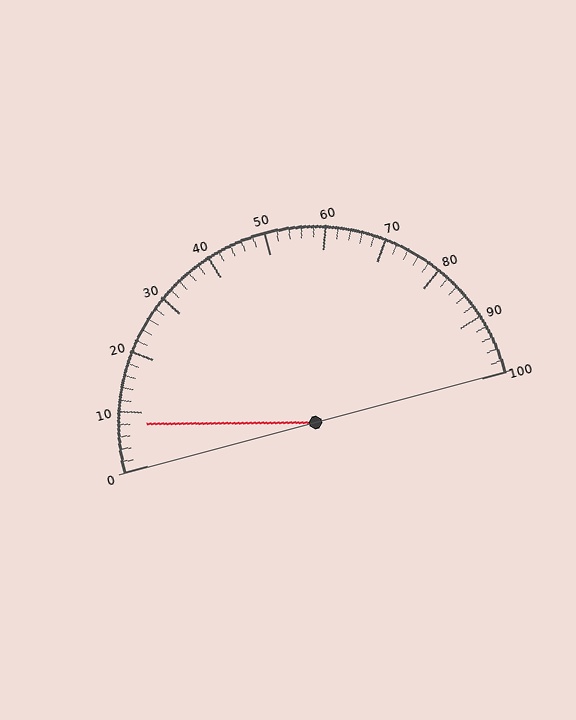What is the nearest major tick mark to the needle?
The nearest major tick mark is 10.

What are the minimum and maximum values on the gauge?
The gauge ranges from 0 to 100.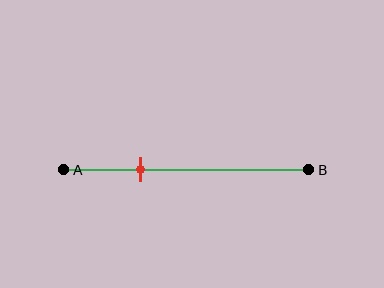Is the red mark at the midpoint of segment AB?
No, the mark is at about 30% from A, not at the 50% midpoint.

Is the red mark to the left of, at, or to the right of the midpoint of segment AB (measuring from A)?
The red mark is to the left of the midpoint of segment AB.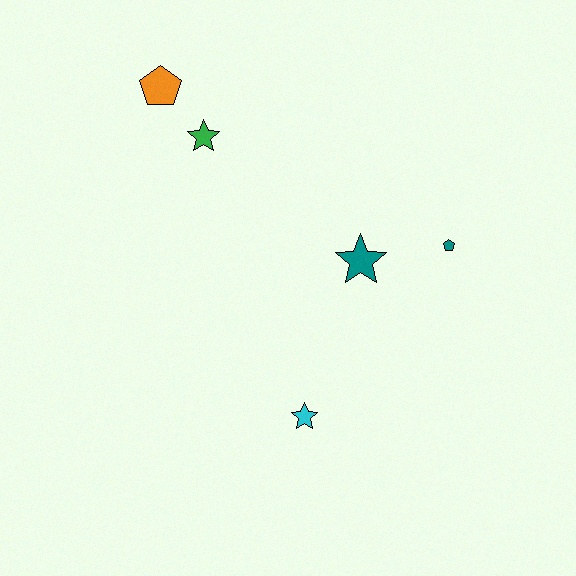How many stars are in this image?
There are 3 stars.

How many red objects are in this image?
There are no red objects.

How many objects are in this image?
There are 5 objects.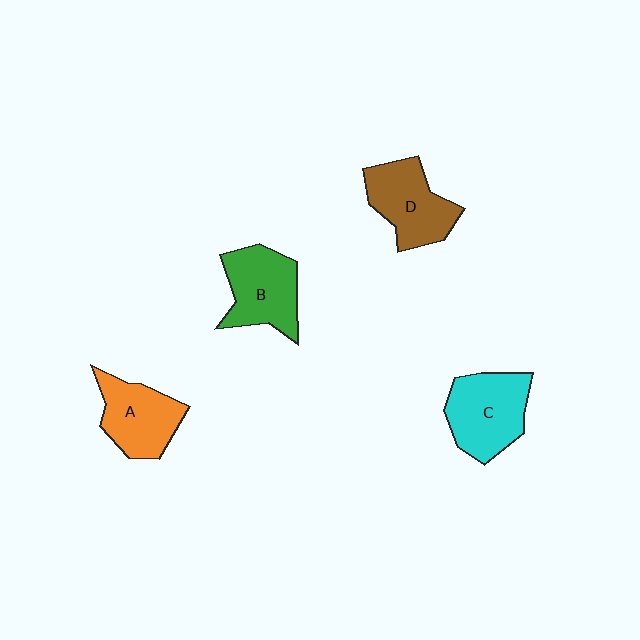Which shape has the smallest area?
Shape A (orange).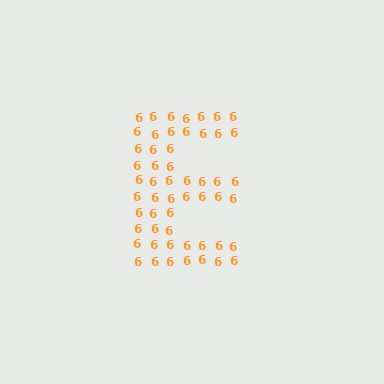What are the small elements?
The small elements are digit 6's.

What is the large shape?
The large shape is the letter E.